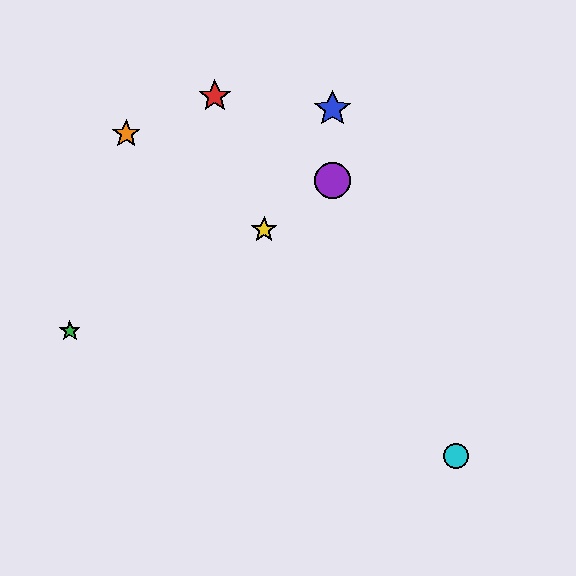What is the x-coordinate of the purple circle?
The purple circle is at x≈332.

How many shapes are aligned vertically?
2 shapes (the blue star, the purple circle) are aligned vertically.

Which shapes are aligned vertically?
The blue star, the purple circle are aligned vertically.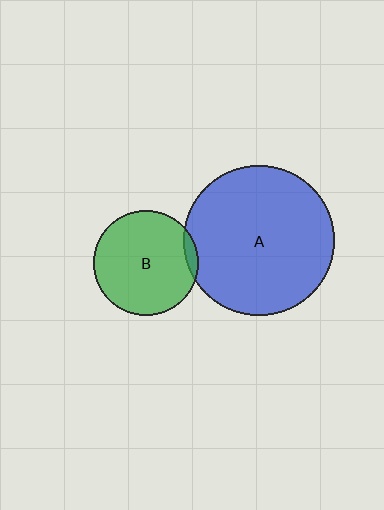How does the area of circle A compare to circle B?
Approximately 2.0 times.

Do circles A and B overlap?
Yes.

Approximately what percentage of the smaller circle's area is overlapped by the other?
Approximately 5%.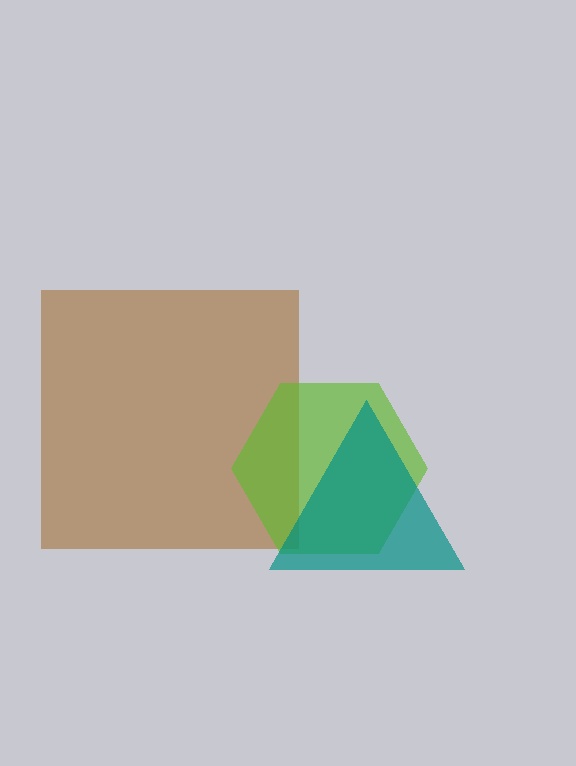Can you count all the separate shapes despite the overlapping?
Yes, there are 3 separate shapes.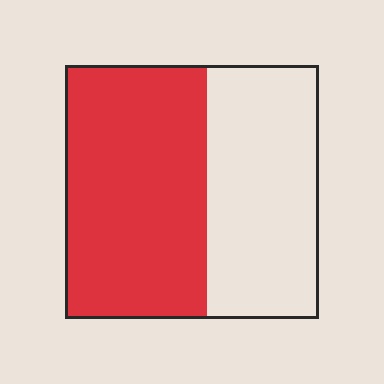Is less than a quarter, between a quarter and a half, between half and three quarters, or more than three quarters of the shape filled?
Between half and three quarters.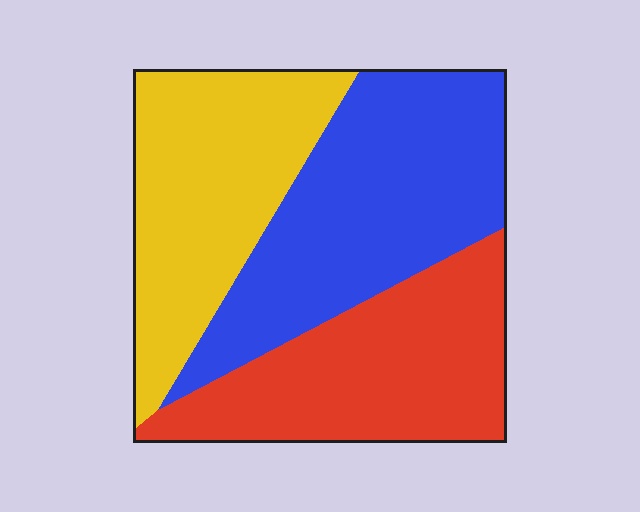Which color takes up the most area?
Blue, at roughly 35%.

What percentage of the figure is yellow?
Yellow takes up about one third (1/3) of the figure.